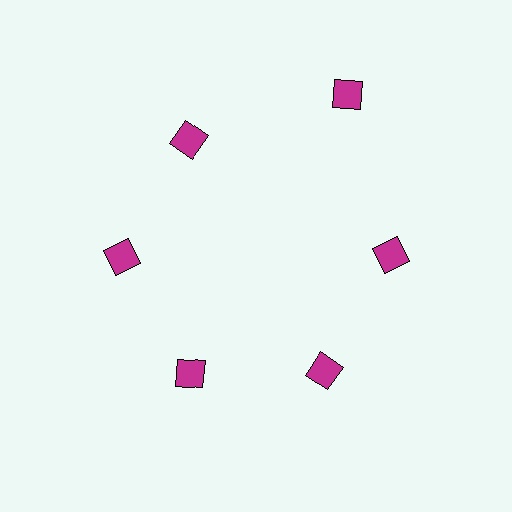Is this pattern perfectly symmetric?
No. The 6 magenta diamonds are arranged in a ring, but one element near the 1 o'clock position is pushed outward from the center, breaking the 6-fold rotational symmetry.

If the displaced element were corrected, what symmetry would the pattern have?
It would have 6-fold rotational symmetry — the pattern would map onto itself every 60 degrees.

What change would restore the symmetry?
The symmetry would be restored by moving it inward, back onto the ring so that all 6 diamonds sit at equal angles and equal distance from the center.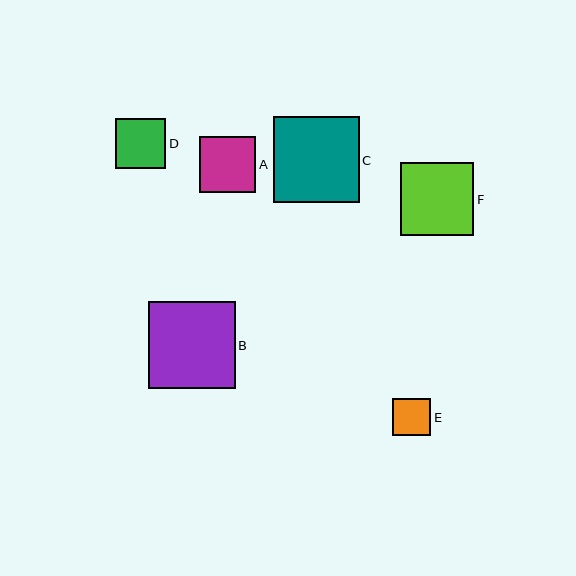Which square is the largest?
Square B is the largest with a size of approximately 86 pixels.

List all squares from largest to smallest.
From largest to smallest: B, C, F, A, D, E.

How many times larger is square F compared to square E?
Square F is approximately 1.9 times the size of square E.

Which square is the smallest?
Square E is the smallest with a size of approximately 38 pixels.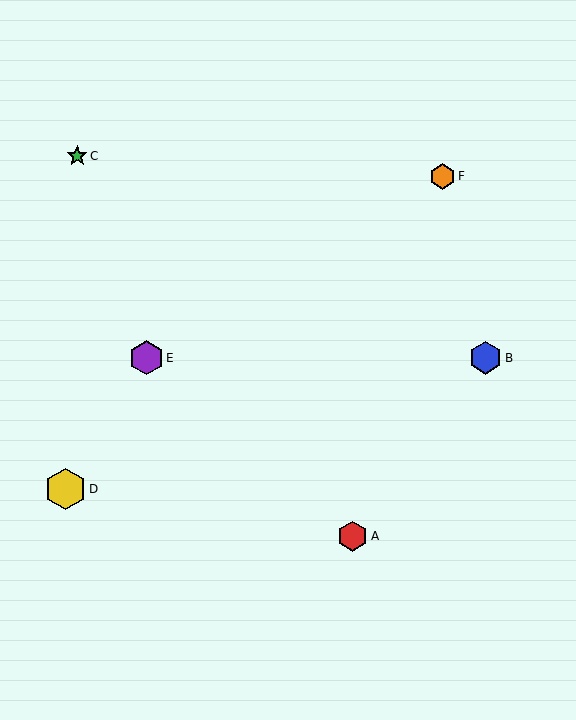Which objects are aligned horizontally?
Objects B, E are aligned horizontally.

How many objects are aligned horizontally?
2 objects (B, E) are aligned horizontally.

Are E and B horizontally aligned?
Yes, both are at y≈358.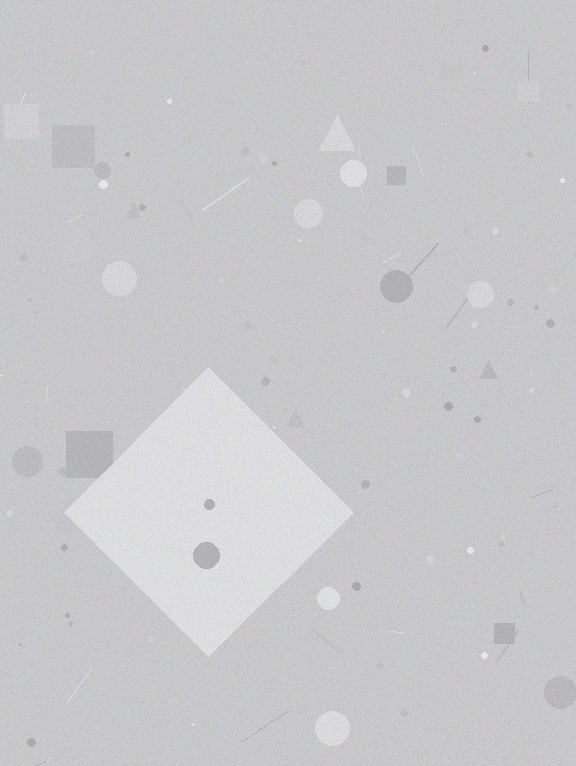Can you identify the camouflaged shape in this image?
The camouflaged shape is a diamond.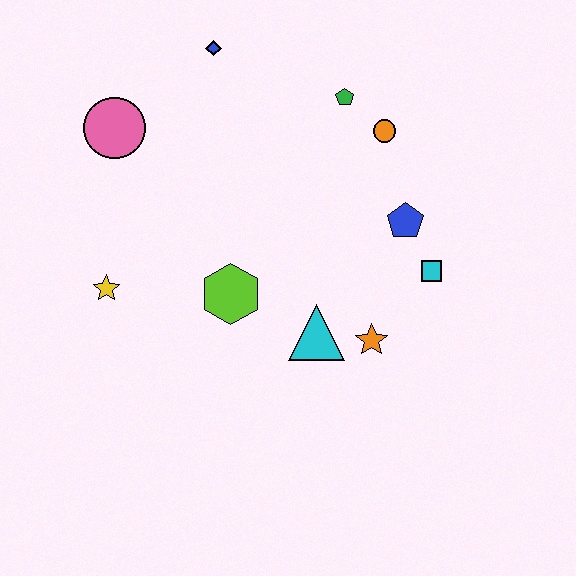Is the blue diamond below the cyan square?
No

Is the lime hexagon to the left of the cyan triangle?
Yes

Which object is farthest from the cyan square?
The pink circle is farthest from the cyan square.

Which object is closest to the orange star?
The cyan triangle is closest to the orange star.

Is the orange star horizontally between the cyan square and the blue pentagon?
No